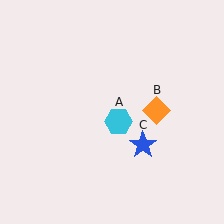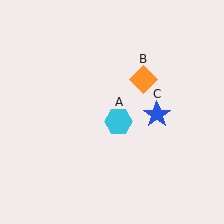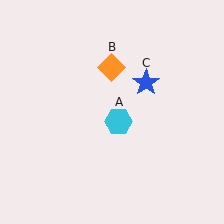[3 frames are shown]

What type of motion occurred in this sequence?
The orange diamond (object B), blue star (object C) rotated counterclockwise around the center of the scene.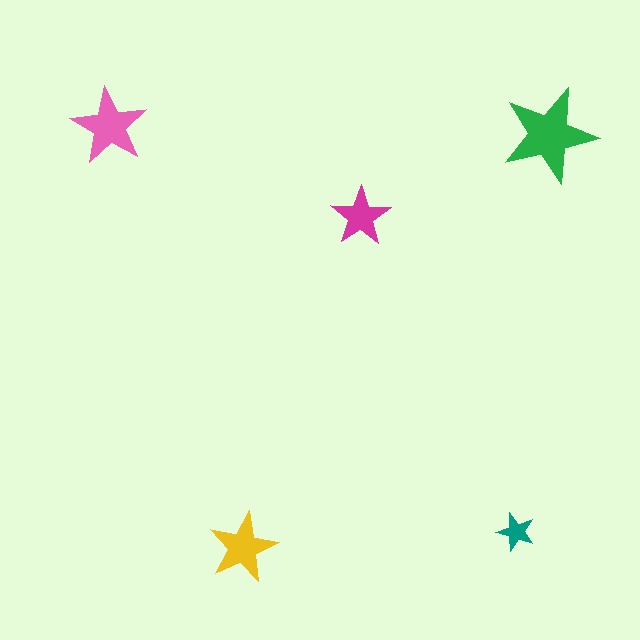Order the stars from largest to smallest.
the green one, the pink one, the yellow one, the magenta one, the teal one.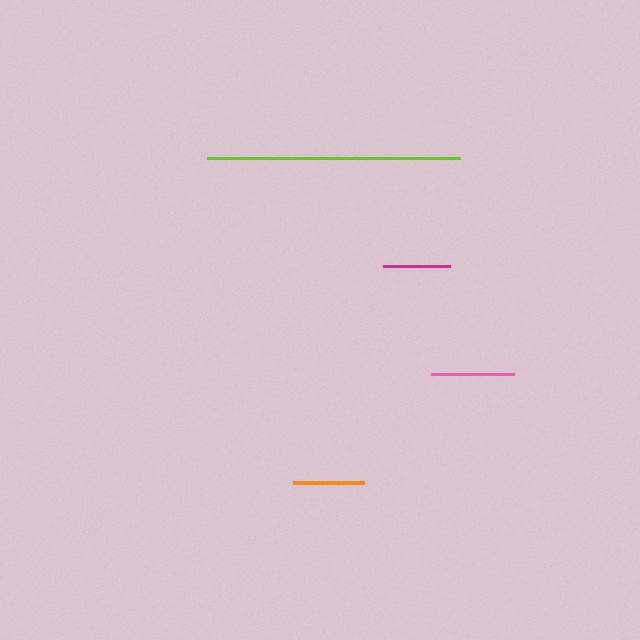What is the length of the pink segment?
The pink segment is approximately 83 pixels long.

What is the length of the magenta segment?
The magenta segment is approximately 67 pixels long.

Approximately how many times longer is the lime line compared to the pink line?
The lime line is approximately 3.0 times the length of the pink line.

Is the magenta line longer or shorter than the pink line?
The pink line is longer than the magenta line.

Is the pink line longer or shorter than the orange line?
The pink line is longer than the orange line.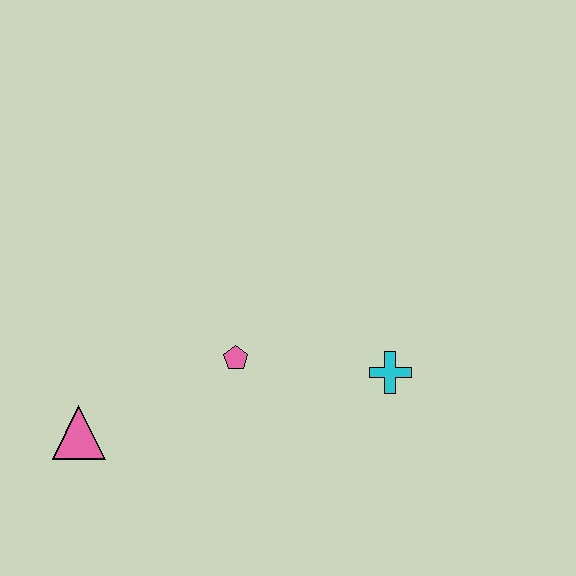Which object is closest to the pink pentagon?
The cyan cross is closest to the pink pentagon.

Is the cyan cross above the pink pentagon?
No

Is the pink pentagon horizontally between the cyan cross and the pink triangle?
Yes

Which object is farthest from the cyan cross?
The pink triangle is farthest from the cyan cross.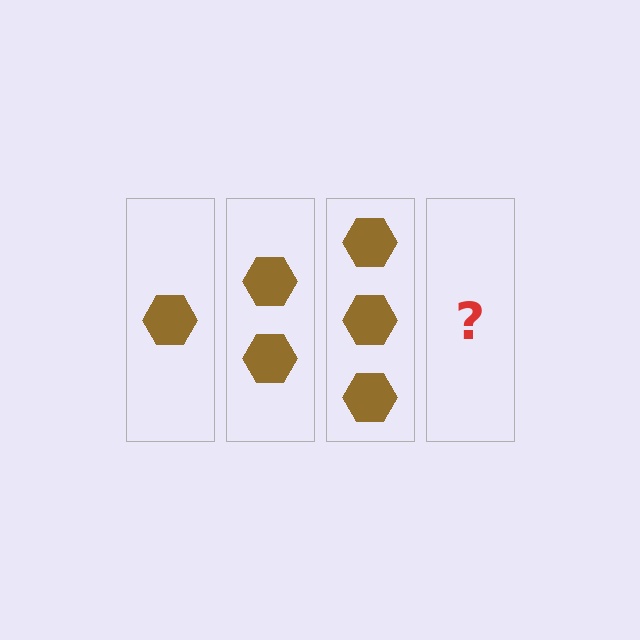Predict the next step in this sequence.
The next step is 4 hexagons.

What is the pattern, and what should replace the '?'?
The pattern is that each step adds one more hexagon. The '?' should be 4 hexagons.